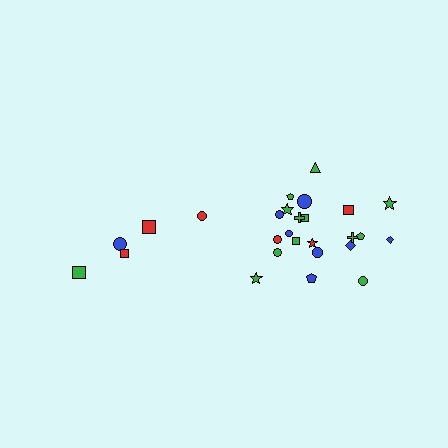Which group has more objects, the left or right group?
The right group.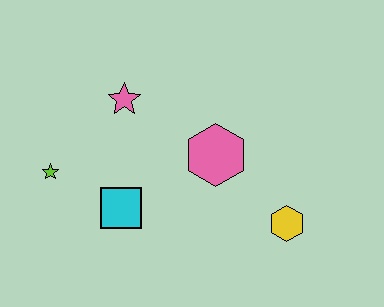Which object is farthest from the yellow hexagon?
The lime star is farthest from the yellow hexagon.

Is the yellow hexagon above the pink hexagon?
No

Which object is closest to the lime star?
The cyan square is closest to the lime star.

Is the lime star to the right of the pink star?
No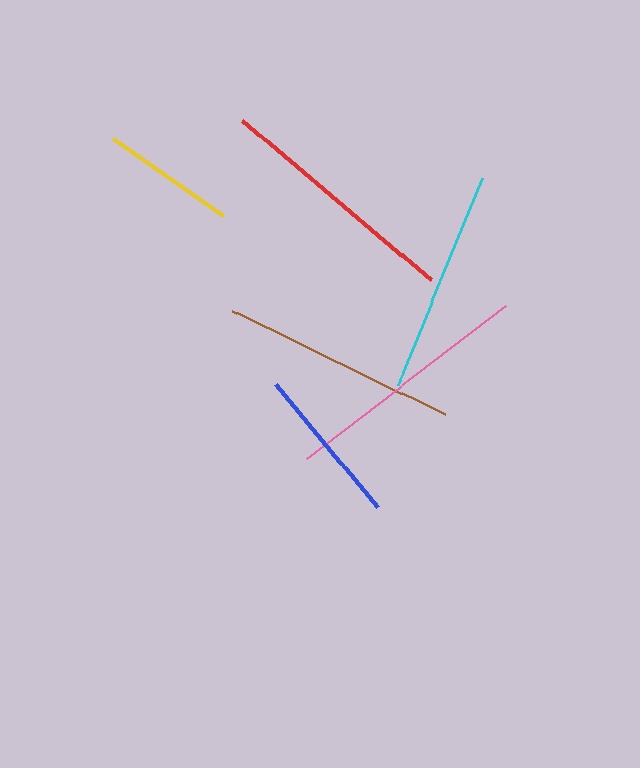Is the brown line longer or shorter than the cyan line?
The brown line is longer than the cyan line.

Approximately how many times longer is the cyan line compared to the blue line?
The cyan line is approximately 1.4 times the length of the blue line.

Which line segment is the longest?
The pink line is the longest at approximately 250 pixels.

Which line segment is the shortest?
The yellow line is the shortest at approximately 134 pixels.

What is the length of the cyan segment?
The cyan segment is approximately 223 pixels long.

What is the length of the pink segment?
The pink segment is approximately 250 pixels long.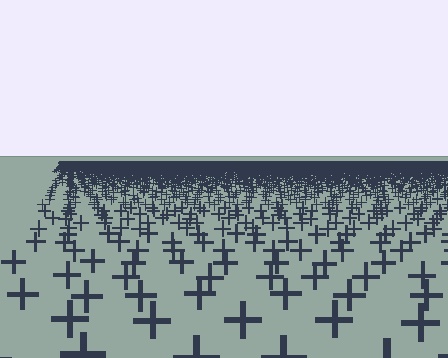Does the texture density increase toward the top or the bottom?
Density increases toward the top.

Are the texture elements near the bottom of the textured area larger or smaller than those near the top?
Larger. Near the bottom, elements are closer to the viewer and appear at a bigger on-screen size.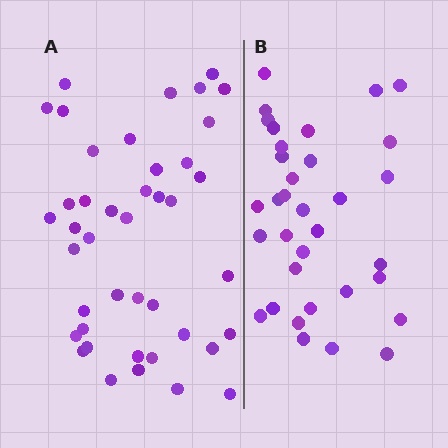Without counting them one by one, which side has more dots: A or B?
Region A (the left region) has more dots.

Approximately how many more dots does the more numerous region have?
Region A has roughly 8 or so more dots than region B.